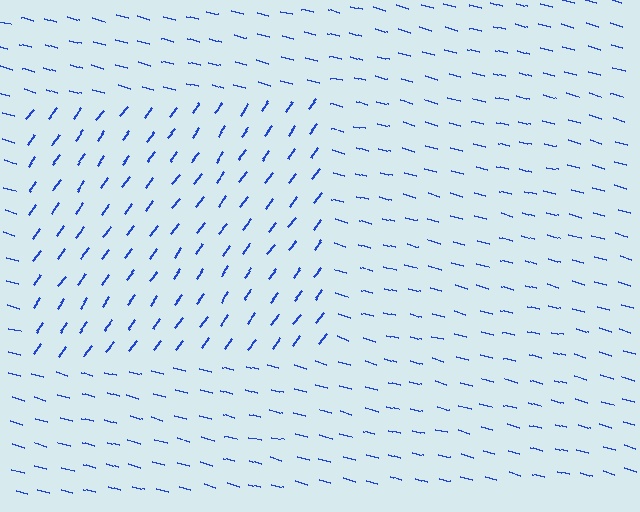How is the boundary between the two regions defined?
The boundary is defined purely by a change in line orientation (approximately 69 degrees difference). All lines are the same color and thickness.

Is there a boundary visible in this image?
Yes, there is a texture boundary formed by a change in line orientation.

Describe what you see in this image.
The image is filled with small blue line segments. A rectangle region in the image has lines oriented differently from the surrounding lines, creating a visible texture boundary.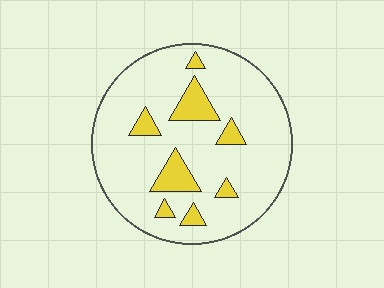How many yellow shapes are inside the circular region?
8.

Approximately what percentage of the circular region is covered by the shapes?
Approximately 15%.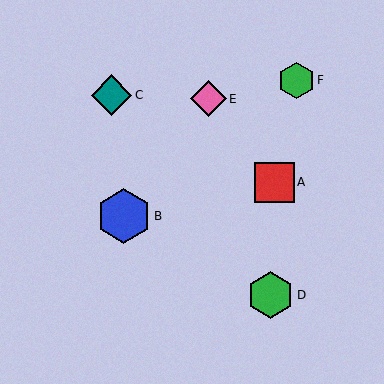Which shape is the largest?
The blue hexagon (labeled B) is the largest.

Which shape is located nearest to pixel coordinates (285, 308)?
The green hexagon (labeled D) at (270, 295) is nearest to that location.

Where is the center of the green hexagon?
The center of the green hexagon is at (296, 80).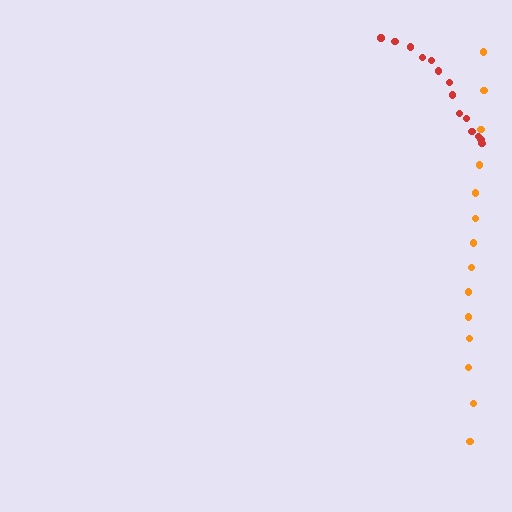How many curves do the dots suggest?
There are 2 distinct paths.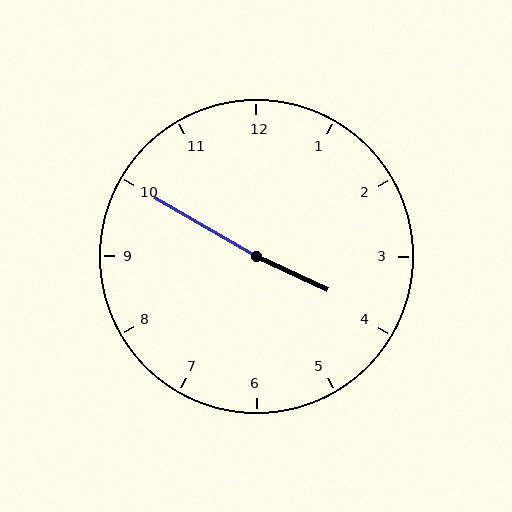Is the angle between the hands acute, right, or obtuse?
It is obtuse.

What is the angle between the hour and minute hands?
Approximately 175 degrees.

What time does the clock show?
3:50.